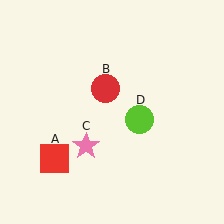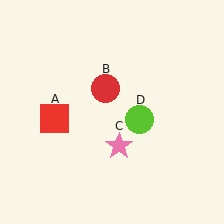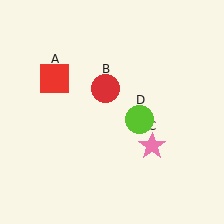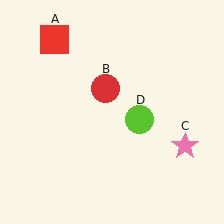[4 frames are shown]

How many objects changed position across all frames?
2 objects changed position: red square (object A), pink star (object C).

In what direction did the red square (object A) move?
The red square (object A) moved up.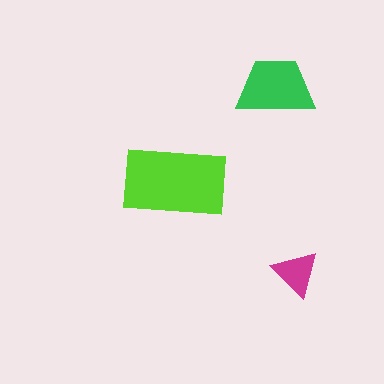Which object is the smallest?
The magenta triangle.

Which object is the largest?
The lime rectangle.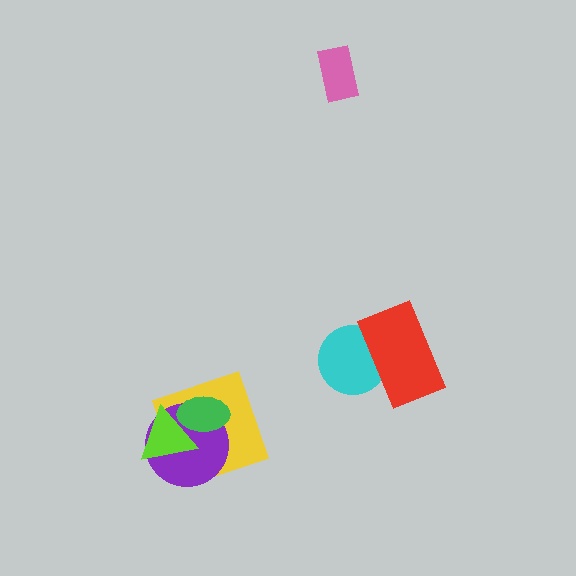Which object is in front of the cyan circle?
The red rectangle is in front of the cyan circle.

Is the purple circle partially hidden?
Yes, it is partially covered by another shape.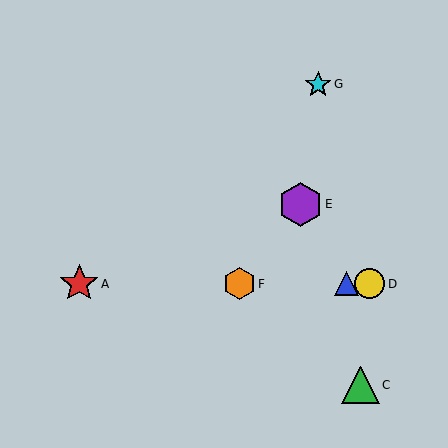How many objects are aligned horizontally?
4 objects (A, B, D, F) are aligned horizontally.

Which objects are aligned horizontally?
Objects A, B, D, F are aligned horizontally.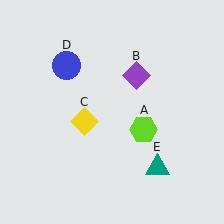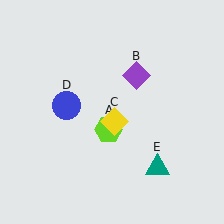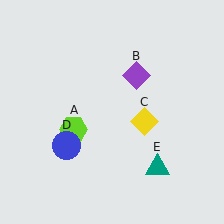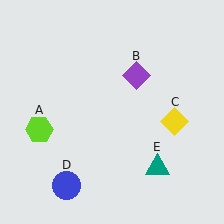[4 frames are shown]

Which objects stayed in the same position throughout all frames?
Purple diamond (object B) and teal triangle (object E) remained stationary.